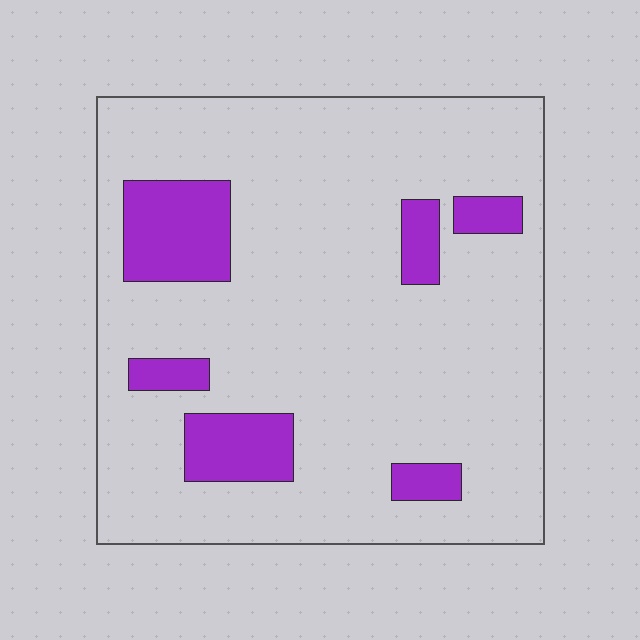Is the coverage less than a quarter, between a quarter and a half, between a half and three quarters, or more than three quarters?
Less than a quarter.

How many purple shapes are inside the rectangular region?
6.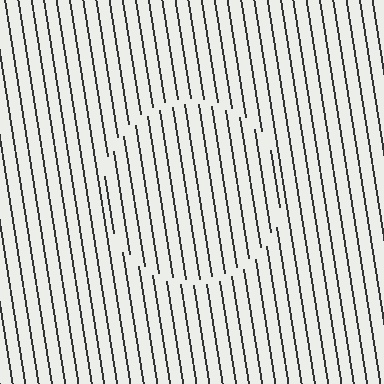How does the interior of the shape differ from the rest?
The interior of the shape contains the same grating, shifted by half a period — the contour is defined by the phase discontinuity where line-ends from the inner and outer gratings abut.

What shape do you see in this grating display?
An illusory circle. The interior of the shape contains the same grating, shifted by half a period — the contour is defined by the phase discontinuity where line-ends from the inner and outer gratings abut.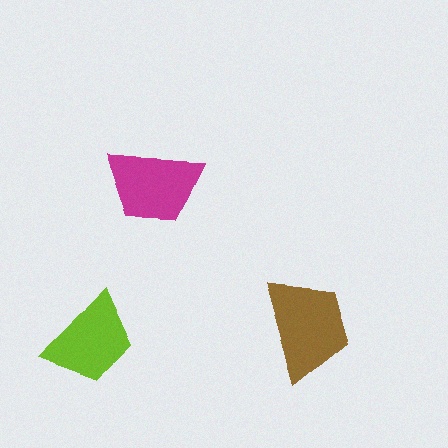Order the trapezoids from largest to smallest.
the brown one, the magenta one, the lime one.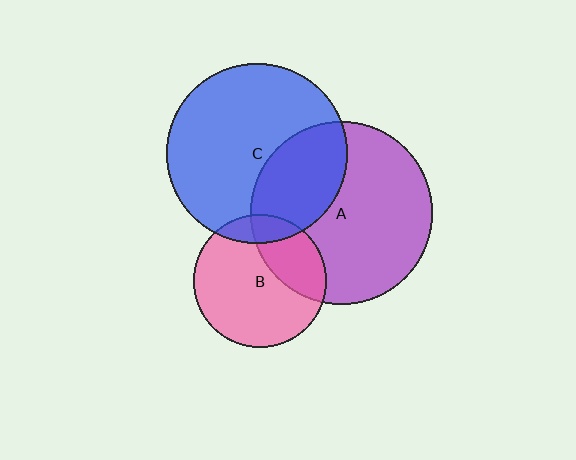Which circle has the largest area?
Circle A (purple).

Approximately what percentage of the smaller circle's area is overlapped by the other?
Approximately 30%.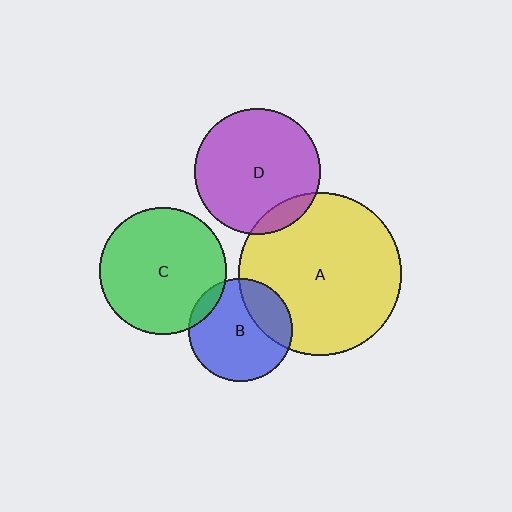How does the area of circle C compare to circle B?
Approximately 1.5 times.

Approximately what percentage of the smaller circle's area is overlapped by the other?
Approximately 25%.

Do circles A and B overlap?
Yes.